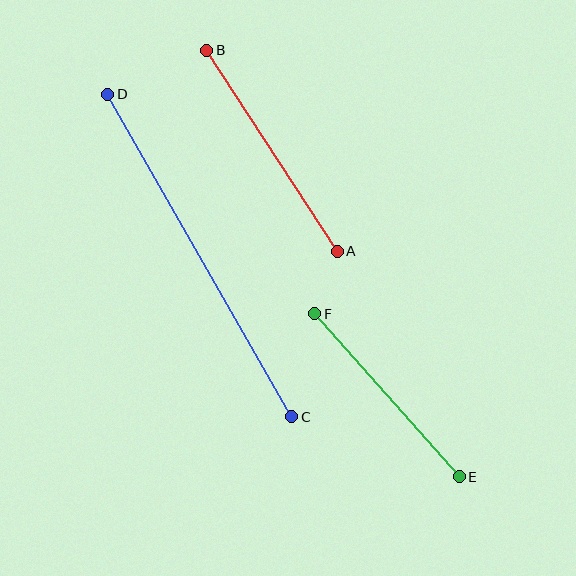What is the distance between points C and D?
The distance is approximately 371 pixels.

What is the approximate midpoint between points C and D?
The midpoint is at approximately (200, 256) pixels.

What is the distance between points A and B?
The distance is approximately 240 pixels.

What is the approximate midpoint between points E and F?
The midpoint is at approximately (387, 395) pixels.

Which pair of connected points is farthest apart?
Points C and D are farthest apart.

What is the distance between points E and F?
The distance is approximately 217 pixels.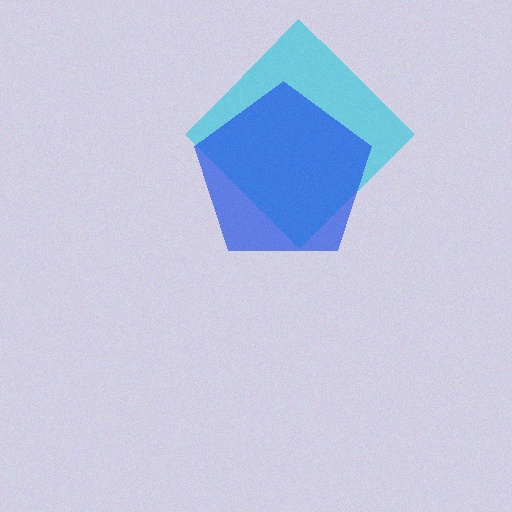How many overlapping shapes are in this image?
There are 2 overlapping shapes in the image.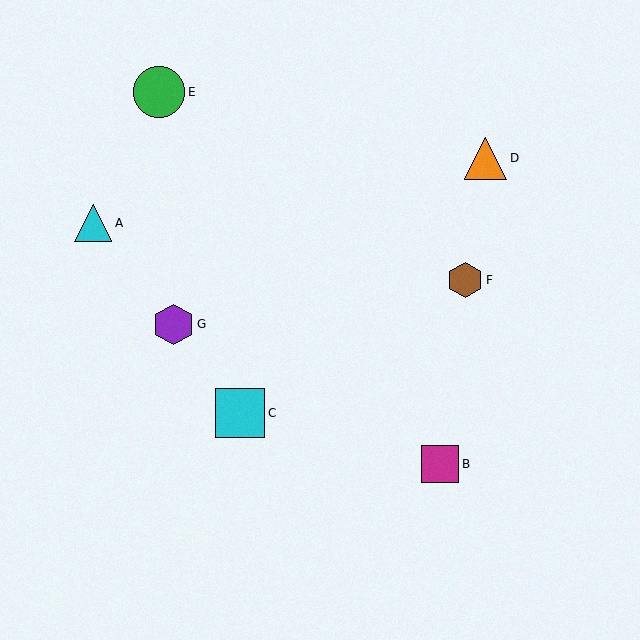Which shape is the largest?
The green circle (labeled E) is the largest.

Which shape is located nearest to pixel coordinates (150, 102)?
The green circle (labeled E) at (159, 92) is nearest to that location.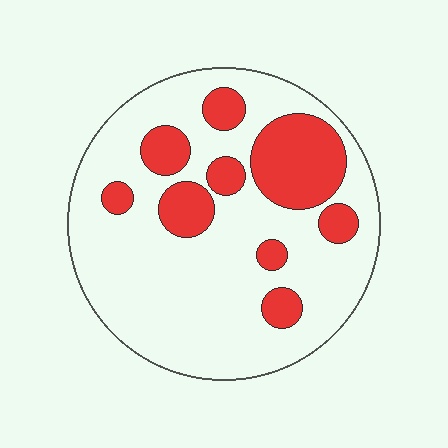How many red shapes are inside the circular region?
9.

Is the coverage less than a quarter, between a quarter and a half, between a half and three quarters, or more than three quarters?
Less than a quarter.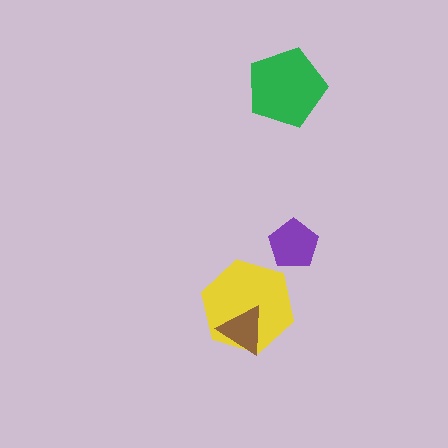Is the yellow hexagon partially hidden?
Yes, it is partially covered by another shape.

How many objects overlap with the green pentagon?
0 objects overlap with the green pentagon.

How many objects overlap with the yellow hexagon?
1 object overlaps with the yellow hexagon.